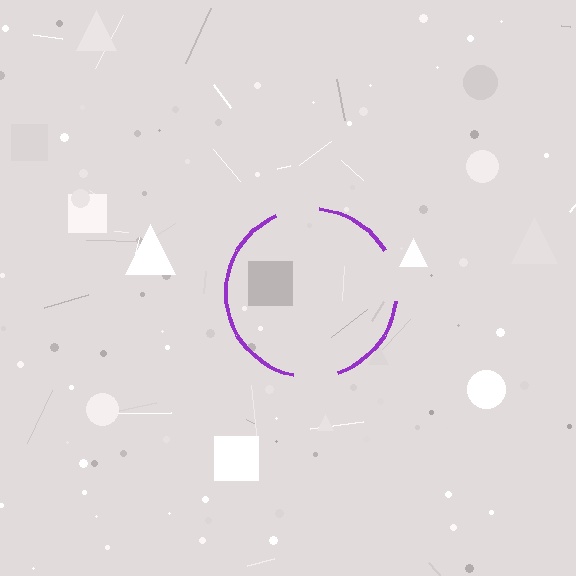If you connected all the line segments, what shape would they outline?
They would outline a circle.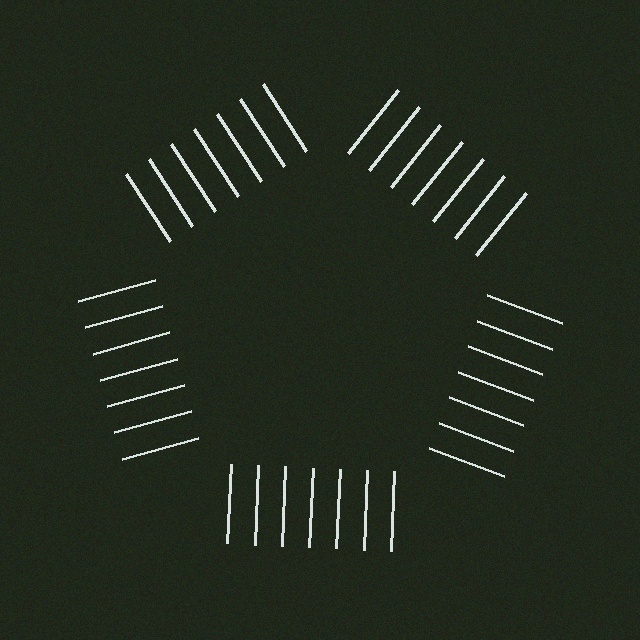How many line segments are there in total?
35 — 7 along each of the 5 edges.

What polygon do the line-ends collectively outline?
An illusory pentagon — the line segments terminate on its edges but no continuous stroke is drawn.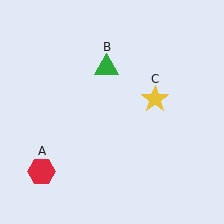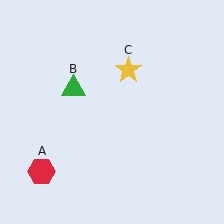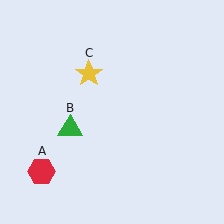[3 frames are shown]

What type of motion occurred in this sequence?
The green triangle (object B), yellow star (object C) rotated counterclockwise around the center of the scene.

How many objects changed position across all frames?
2 objects changed position: green triangle (object B), yellow star (object C).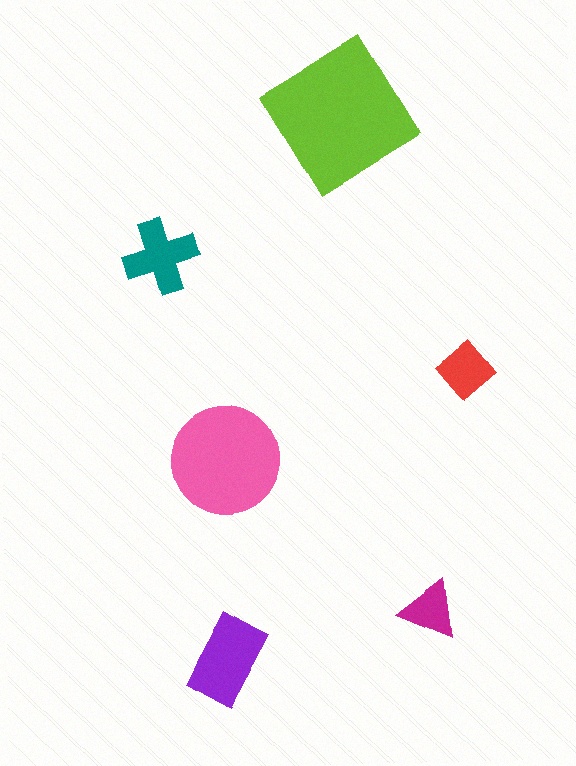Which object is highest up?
The lime diamond is topmost.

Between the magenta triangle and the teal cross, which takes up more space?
The teal cross.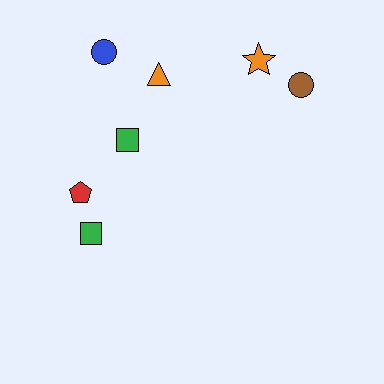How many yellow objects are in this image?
There are no yellow objects.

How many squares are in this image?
There are 2 squares.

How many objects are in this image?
There are 7 objects.